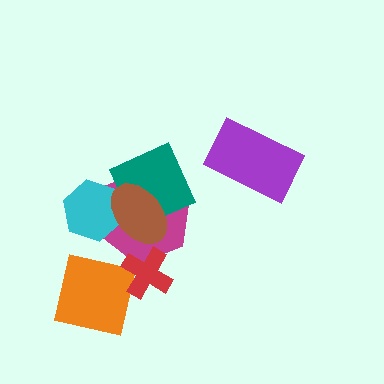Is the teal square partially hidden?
Yes, it is partially covered by another shape.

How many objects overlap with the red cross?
2 objects overlap with the red cross.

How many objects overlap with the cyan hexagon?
2 objects overlap with the cyan hexagon.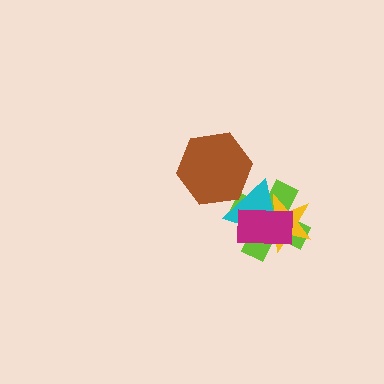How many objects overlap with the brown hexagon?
1 object overlaps with the brown hexagon.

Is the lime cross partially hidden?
Yes, it is partially covered by another shape.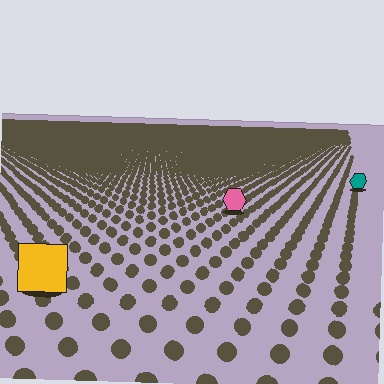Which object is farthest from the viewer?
The teal hexagon is farthest from the viewer. It appears smaller and the ground texture around it is denser.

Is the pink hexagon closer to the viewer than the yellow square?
No. The yellow square is closer — you can tell from the texture gradient: the ground texture is coarser near it.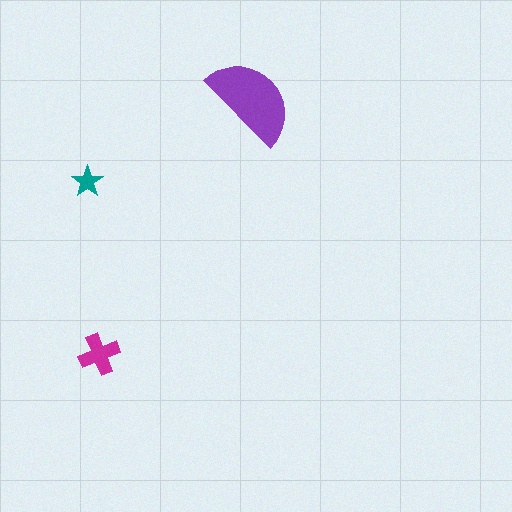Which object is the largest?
The purple semicircle.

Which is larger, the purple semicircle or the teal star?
The purple semicircle.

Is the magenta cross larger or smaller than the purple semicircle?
Smaller.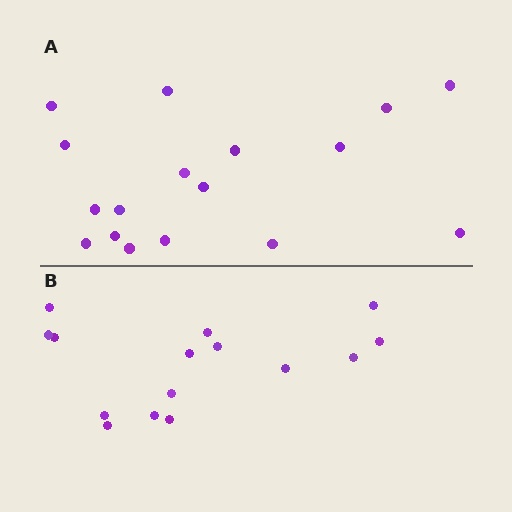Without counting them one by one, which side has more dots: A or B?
Region A (the top region) has more dots.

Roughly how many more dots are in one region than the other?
Region A has just a few more — roughly 2 or 3 more dots than region B.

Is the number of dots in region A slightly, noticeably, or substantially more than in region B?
Region A has only slightly more — the two regions are fairly close. The ratio is roughly 1.1 to 1.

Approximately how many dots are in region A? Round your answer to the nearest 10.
About 20 dots. (The exact count is 17, which rounds to 20.)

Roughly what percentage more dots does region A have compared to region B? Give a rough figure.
About 15% more.